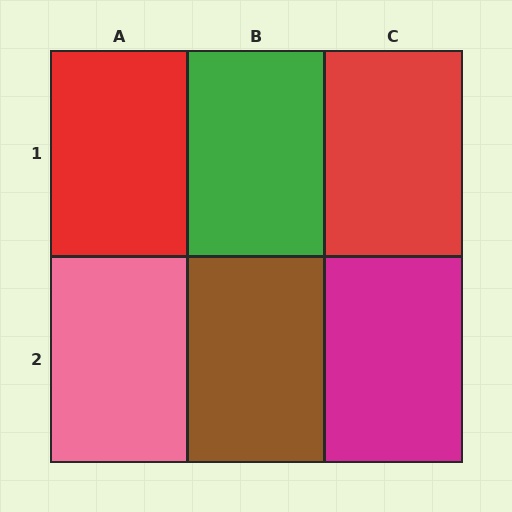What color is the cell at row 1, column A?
Red.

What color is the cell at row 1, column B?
Green.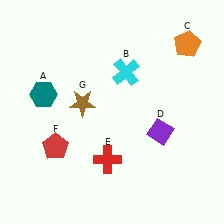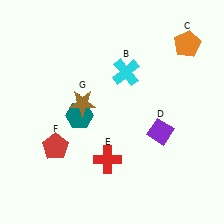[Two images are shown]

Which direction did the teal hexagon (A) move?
The teal hexagon (A) moved right.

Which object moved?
The teal hexagon (A) moved right.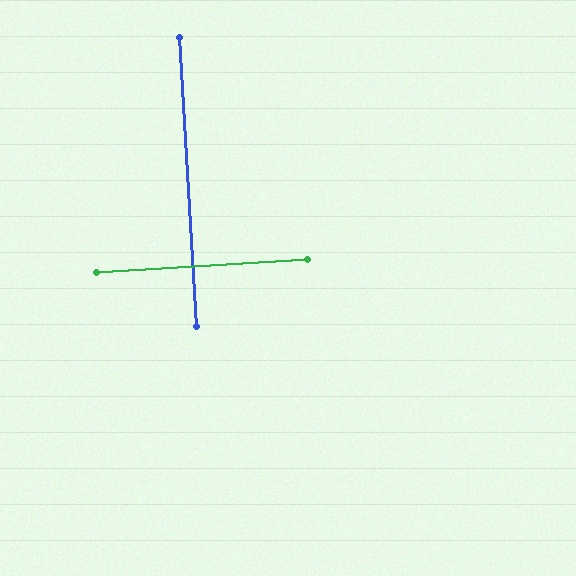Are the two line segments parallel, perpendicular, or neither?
Perpendicular — they meet at approximately 90°.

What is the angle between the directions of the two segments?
Approximately 90 degrees.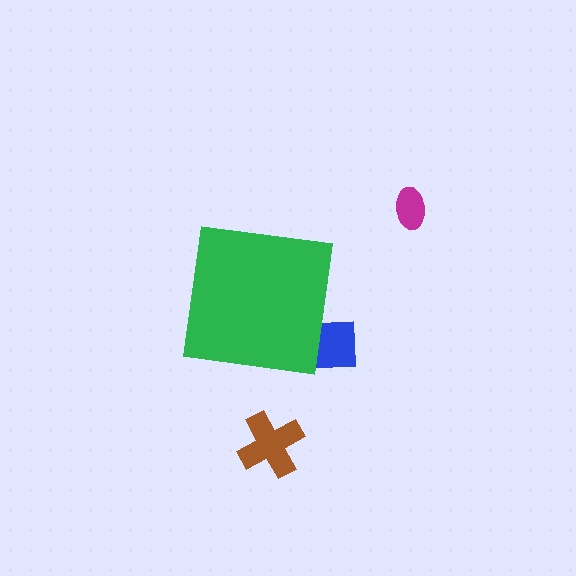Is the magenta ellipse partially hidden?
No, the magenta ellipse is fully visible.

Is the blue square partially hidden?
Yes, the blue square is partially hidden behind the green square.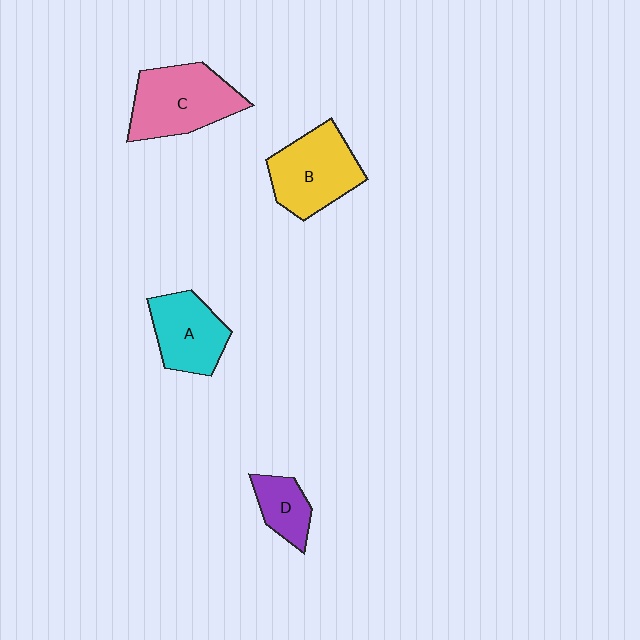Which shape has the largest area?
Shape C (pink).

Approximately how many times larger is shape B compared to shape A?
Approximately 1.2 times.